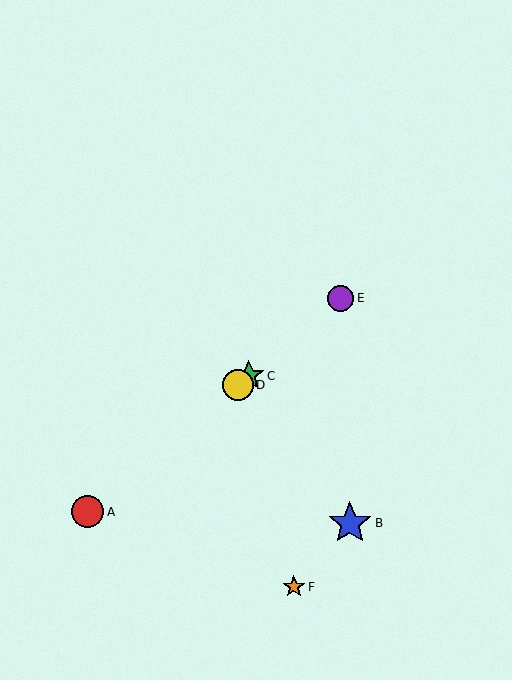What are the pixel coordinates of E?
Object E is at (341, 298).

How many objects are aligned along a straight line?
4 objects (A, C, D, E) are aligned along a straight line.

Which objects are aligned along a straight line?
Objects A, C, D, E are aligned along a straight line.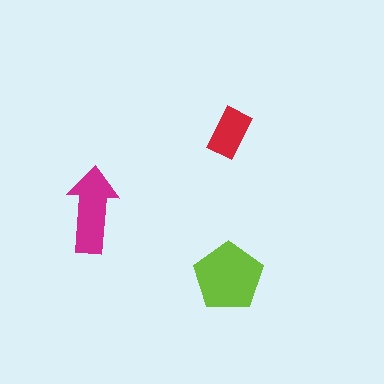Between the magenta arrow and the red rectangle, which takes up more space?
The magenta arrow.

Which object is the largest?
The lime pentagon.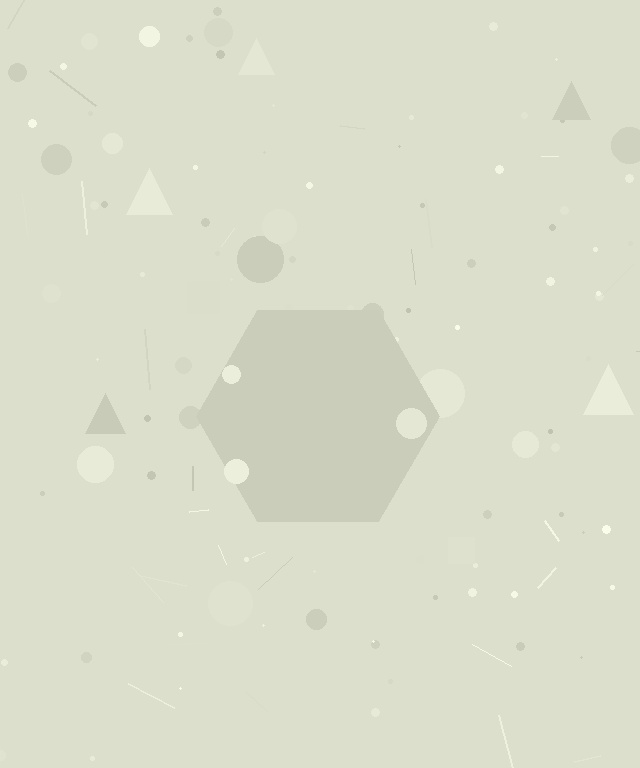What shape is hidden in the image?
A hexagon is hidden in the image.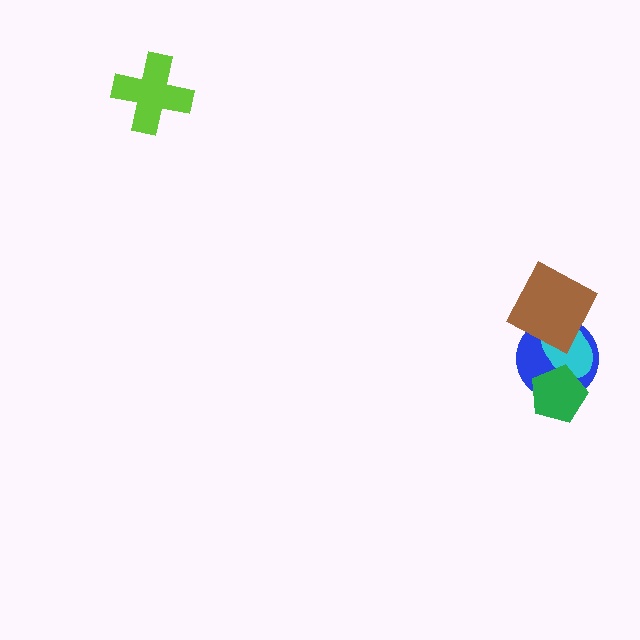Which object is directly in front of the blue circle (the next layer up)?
The cyan ellipse is directly in front of the blue circle.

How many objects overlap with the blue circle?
3 objects overlap with the blue circle.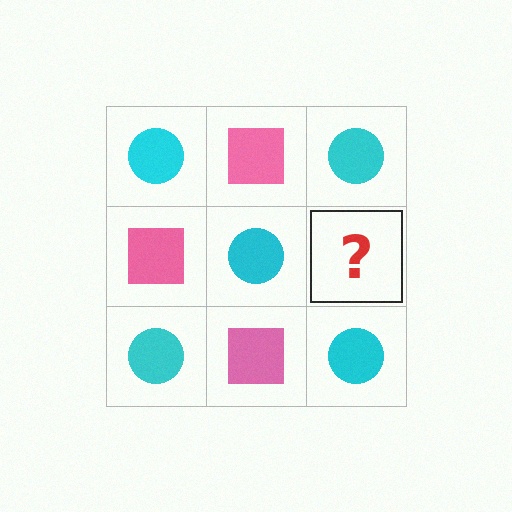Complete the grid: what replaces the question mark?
The question mark should be replaced with a pink square.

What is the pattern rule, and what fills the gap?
The rule is that it alternates cyan circle and pink square in a checkerboard pattern. The gap should be filled with a pink square.